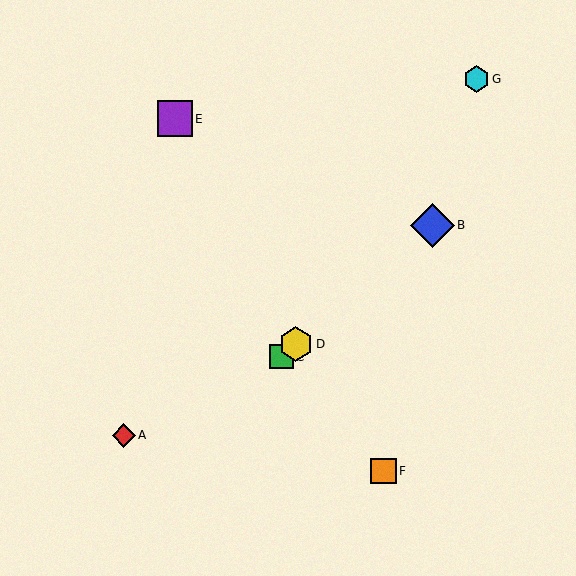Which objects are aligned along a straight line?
Objects B, C, D are aligned along a straight line.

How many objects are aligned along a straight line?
3 objects (B, C, D) are aligned along a straight line.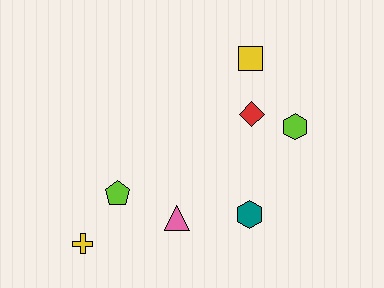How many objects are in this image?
There are 7 objects.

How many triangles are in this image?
There is 1 triangle.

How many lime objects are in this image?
There are 2 lime objects.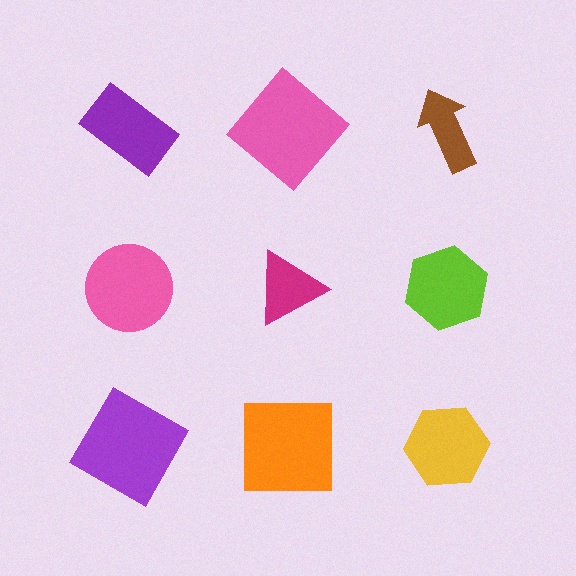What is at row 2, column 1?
A pink circle.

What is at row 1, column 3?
A brown arrow.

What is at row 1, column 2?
A pink diamond.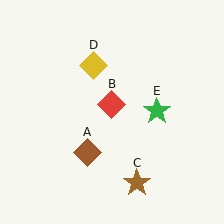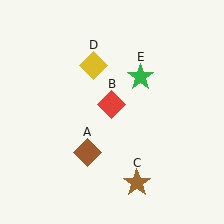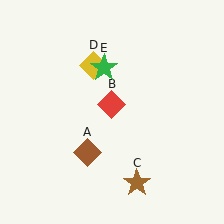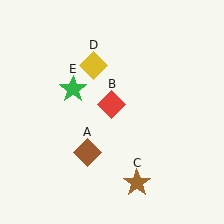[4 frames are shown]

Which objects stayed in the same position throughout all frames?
Brown diamond (object A) and red diamond (object B) and brown star (object C) and yellow diamond (object D) remained stationary.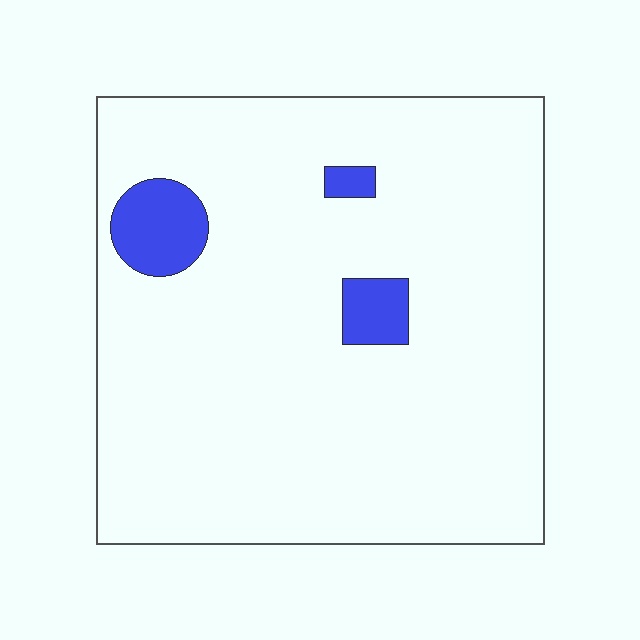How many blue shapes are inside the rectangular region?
3.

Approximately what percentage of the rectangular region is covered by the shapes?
Approximately 5%.